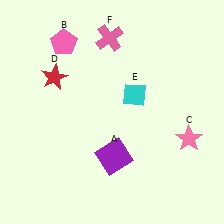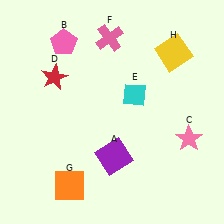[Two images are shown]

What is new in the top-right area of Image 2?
A yellow square (H) was added in the top-right area of Image 2.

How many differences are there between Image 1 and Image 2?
There are 2 differences between the two images.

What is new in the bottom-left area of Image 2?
An orange square (G) was added in the bottom-left area of Image 2.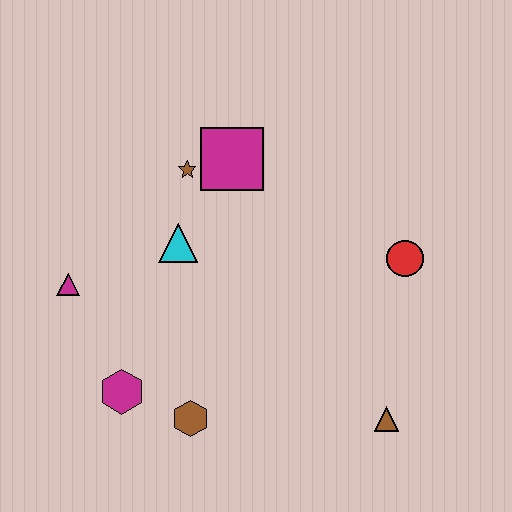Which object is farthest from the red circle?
The magenta triangle is farthest from the red circle.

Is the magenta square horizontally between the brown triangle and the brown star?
Yes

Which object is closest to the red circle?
The brown triangle is closest to the red circle.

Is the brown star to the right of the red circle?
No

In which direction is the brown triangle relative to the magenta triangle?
The brown triangle is to the right of the magenta triangle.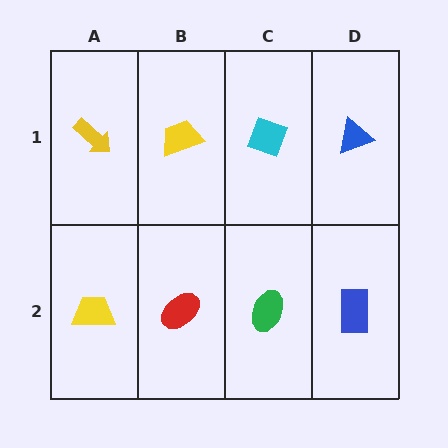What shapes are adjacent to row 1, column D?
A blue rectangle (row 2, column D), a cyan diamond (row 1, column C).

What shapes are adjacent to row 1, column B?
A red ellipse (row 2, column B), a yellow arrow (row 1, column A), a cyan diamond (row 1, column C).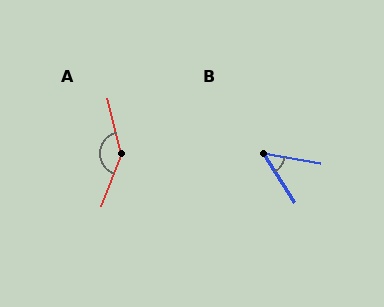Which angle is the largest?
A, at approximately 145 degrees.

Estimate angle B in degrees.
Approximately 47 degrees.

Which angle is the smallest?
B, at approximately 47 degrees.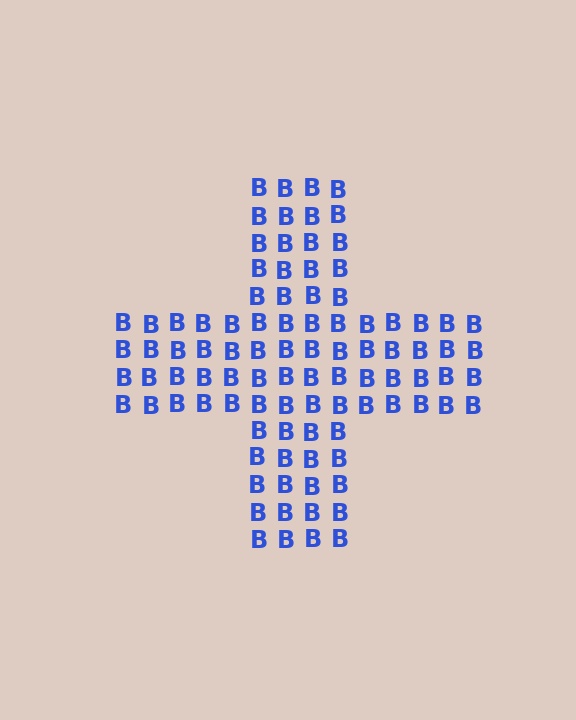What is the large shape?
The large shape is a cross.